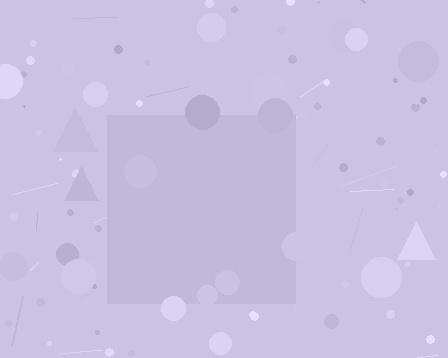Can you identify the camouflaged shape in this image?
The camouflaged shape is a square.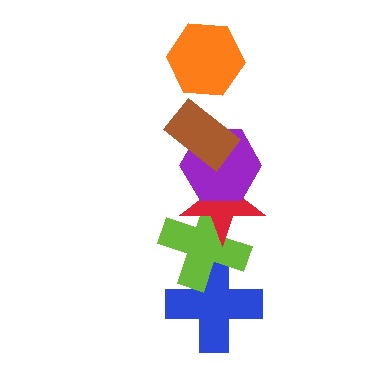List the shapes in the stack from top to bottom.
From top to bottom: the orange hexagon, the brown rectangle, the purple hexagon, the red star, the lime cross, the blue cross.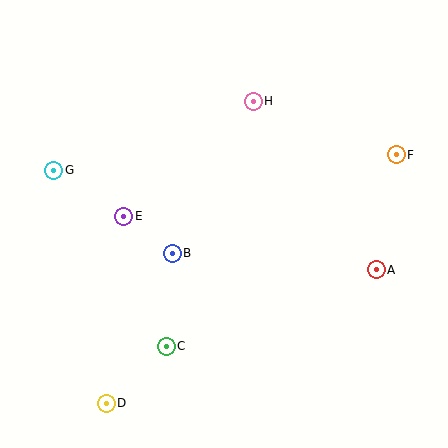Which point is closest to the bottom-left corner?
Point D is closest to the bottom-left corner.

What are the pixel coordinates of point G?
Point G is at (54, 170).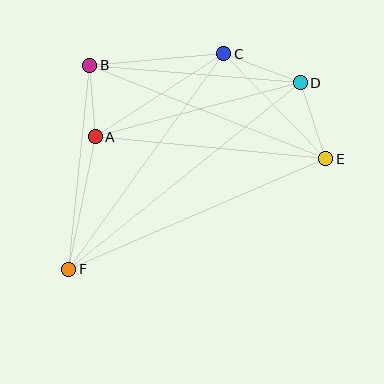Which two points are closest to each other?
Points A and B are closest to each other.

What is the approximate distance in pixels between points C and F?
The distance between C and F is approximately 265 pixels.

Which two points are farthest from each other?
Points D and F are farthest from each other.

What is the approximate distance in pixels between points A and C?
The distance between A and C is approximately 153 pixels.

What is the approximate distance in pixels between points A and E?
The distance between A and E is approximately 231 pixels.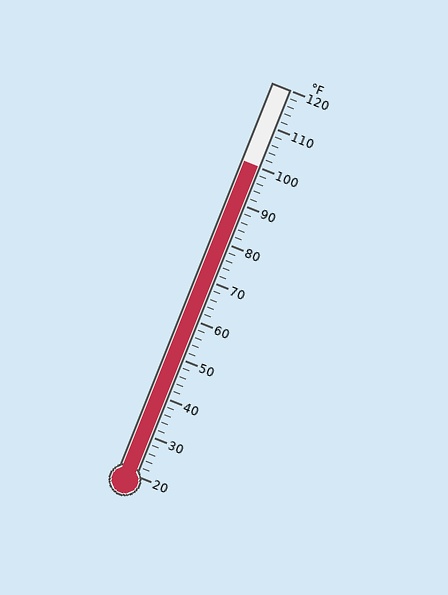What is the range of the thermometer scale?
The thermometer scale ranges from 20°F to 120°F.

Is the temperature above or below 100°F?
The temperature is at 100°F.